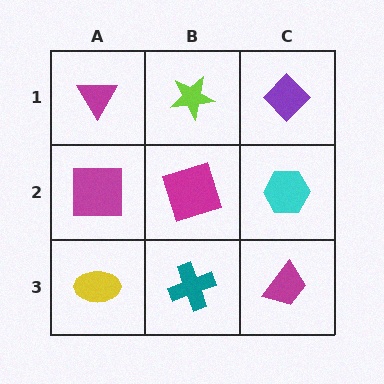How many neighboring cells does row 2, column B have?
4.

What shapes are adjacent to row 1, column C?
A cyan hexagon (row 2, column C), a lime star (row 1, column B).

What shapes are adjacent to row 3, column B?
A magenta square (row 2, column B), a yellow ellipse (row 3, column A), a magenta trapezoid (row 3, column C).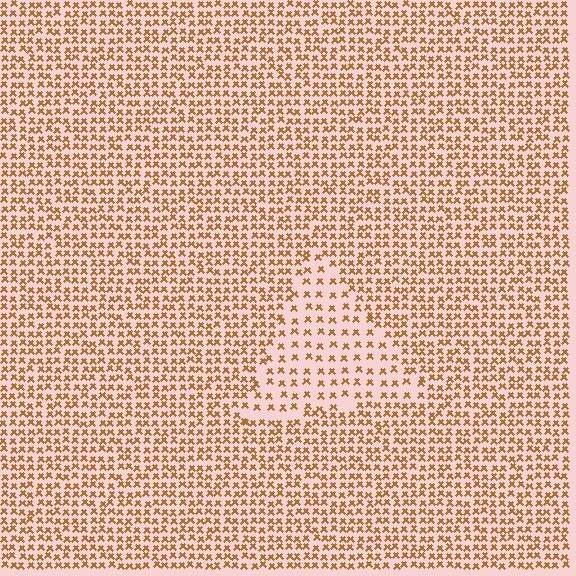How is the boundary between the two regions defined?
The boundary is defined by a change in element density (approximately 2.0x ratio). All elements are the same color, size, and shape.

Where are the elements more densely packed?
The elements are more densely packed outside the triangle boundary.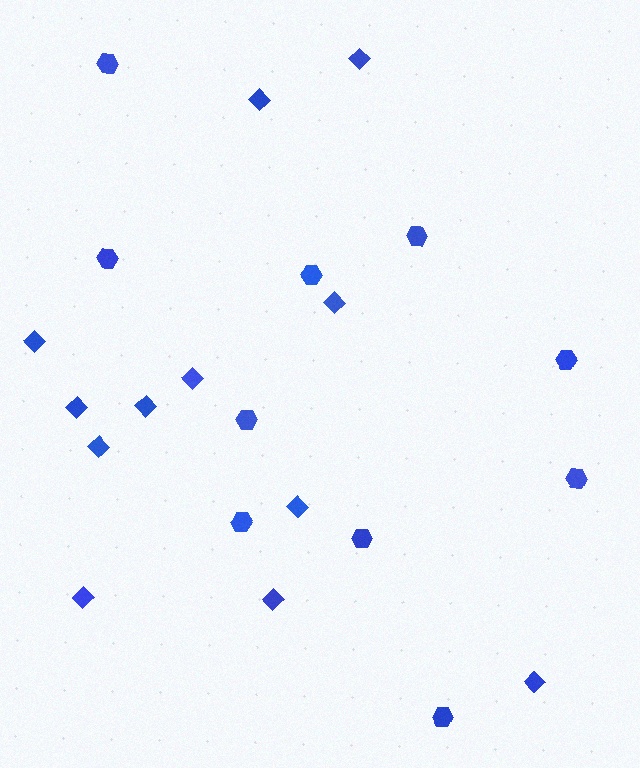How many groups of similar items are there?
There are 2 groups: one group of hexagons (10) and one group of diamonds (12).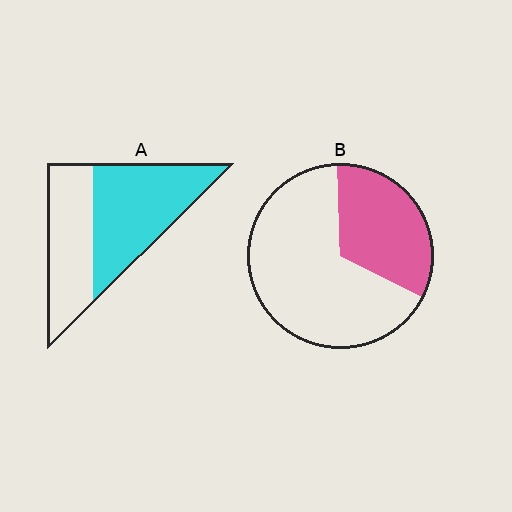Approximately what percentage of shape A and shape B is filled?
A is approximately 55% and B is approximately 35%.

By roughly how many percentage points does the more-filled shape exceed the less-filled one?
By roughly 25 percentage points (A over B).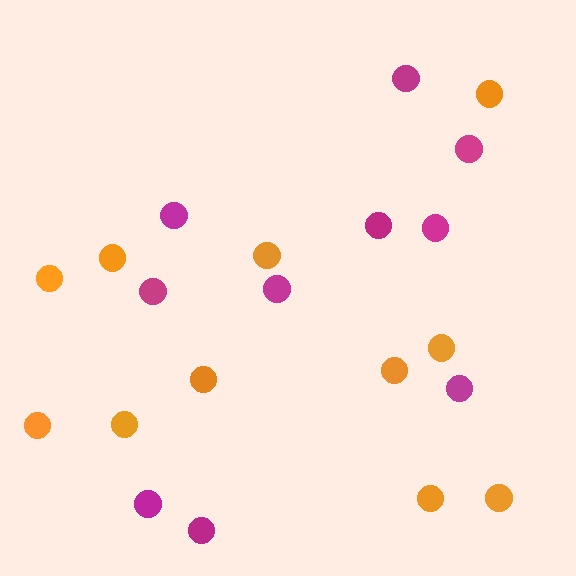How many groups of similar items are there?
There are 2 groups: one group of magenta circles (10) and one group of orange circles (11).